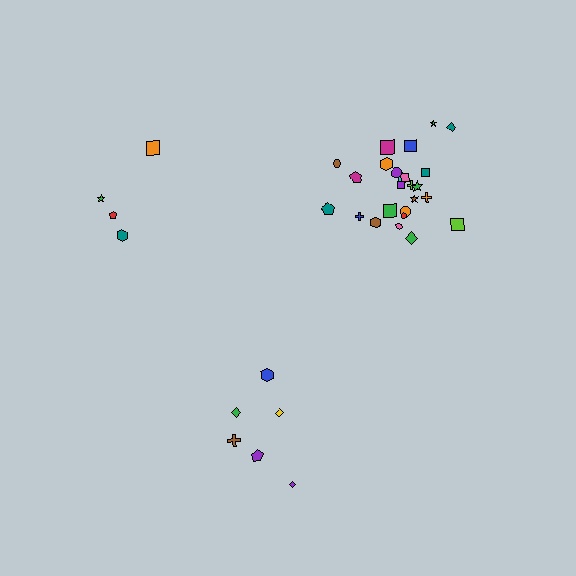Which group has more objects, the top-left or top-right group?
The top-right group.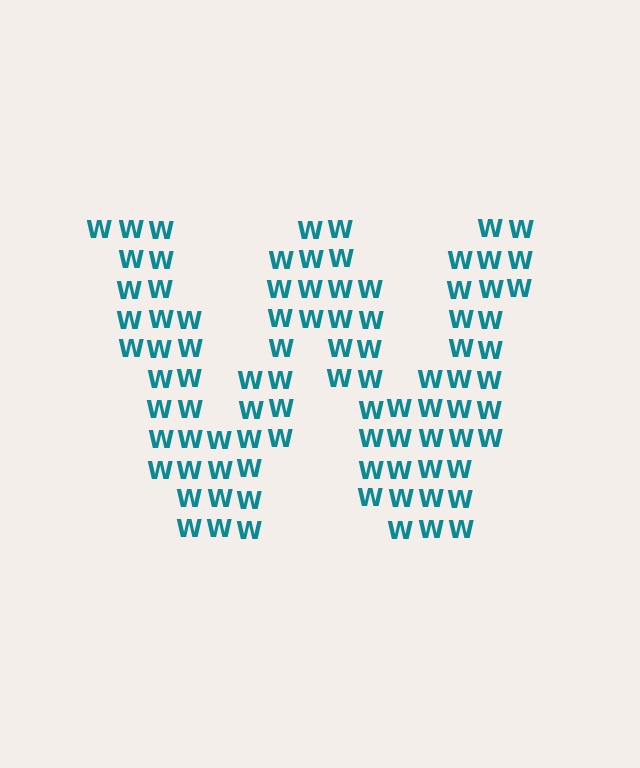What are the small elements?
The small elements are letter W's.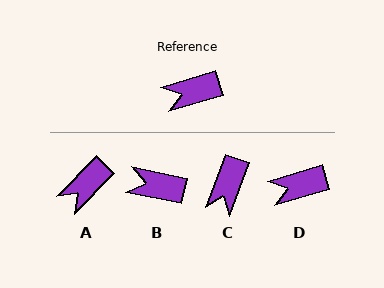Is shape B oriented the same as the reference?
No, it is off by about 29 degrees.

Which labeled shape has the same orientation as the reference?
D.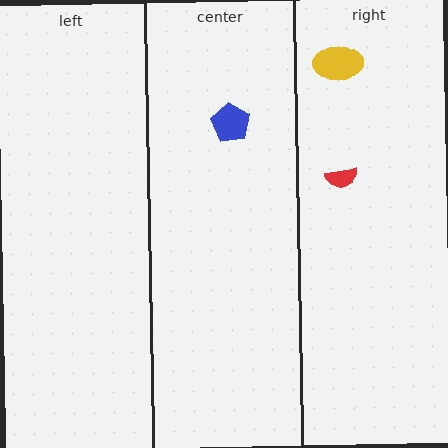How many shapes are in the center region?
1.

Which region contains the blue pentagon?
The center region.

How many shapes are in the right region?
2.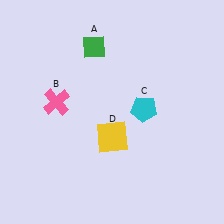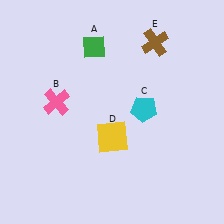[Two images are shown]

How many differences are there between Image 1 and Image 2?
There is 1 difference between the two images.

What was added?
A brown cross (E) was added in Image 2.